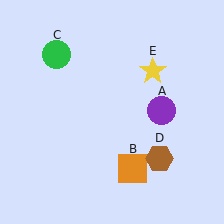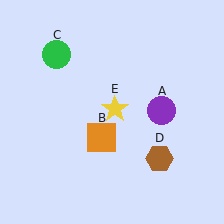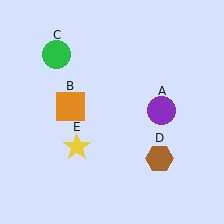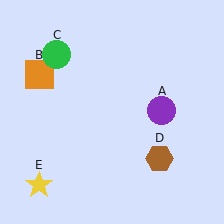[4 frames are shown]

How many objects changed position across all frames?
2 objects changed position: orange square (object B), yellow star (object E).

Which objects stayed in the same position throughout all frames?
Purple circle (object A) and green circle (object C) and brown hexagon (object D) remained stationary.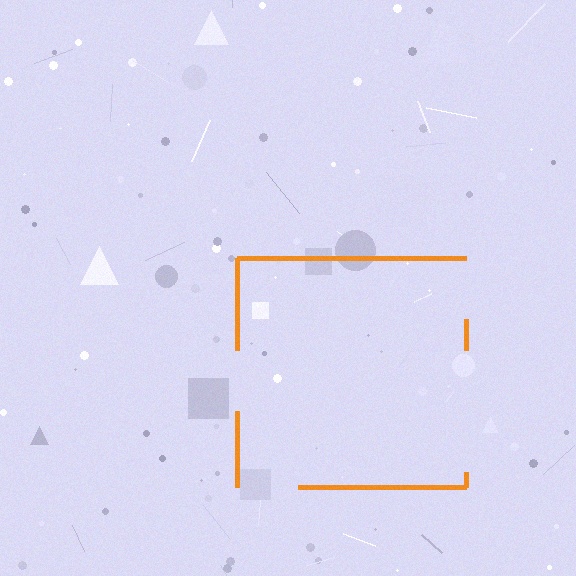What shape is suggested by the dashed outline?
The dashed outline suggests a square.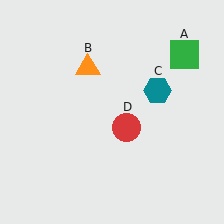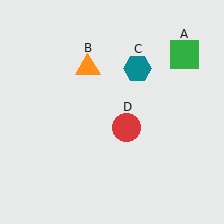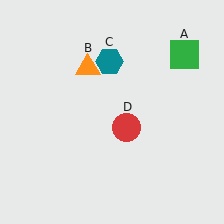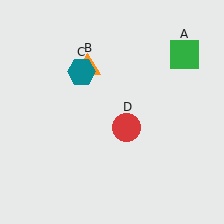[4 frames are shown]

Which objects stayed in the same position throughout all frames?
Green square (object A) and orange triangle (object B) and red circle (object D) remained stationary.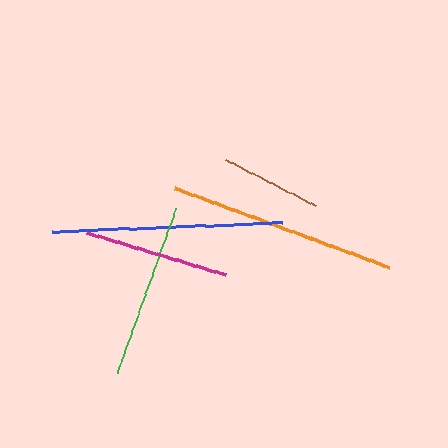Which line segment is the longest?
The blue line is the longest at approximately 230 pixels.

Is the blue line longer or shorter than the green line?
The blue line is longer than the green line.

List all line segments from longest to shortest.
From longest to shortest: blue, orange, green, magenta, brown.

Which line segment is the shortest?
The brown line is the shortest at approximately 101 pixels.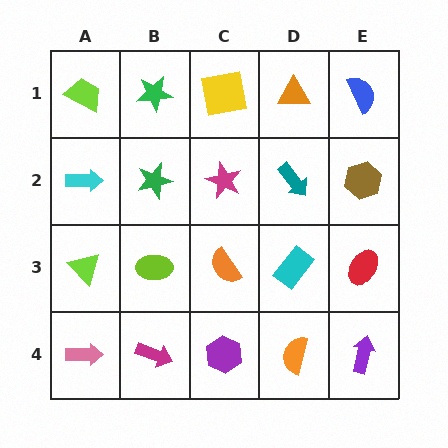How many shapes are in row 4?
5 shapes.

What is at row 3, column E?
A red ellipse.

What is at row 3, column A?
A lime triangle.